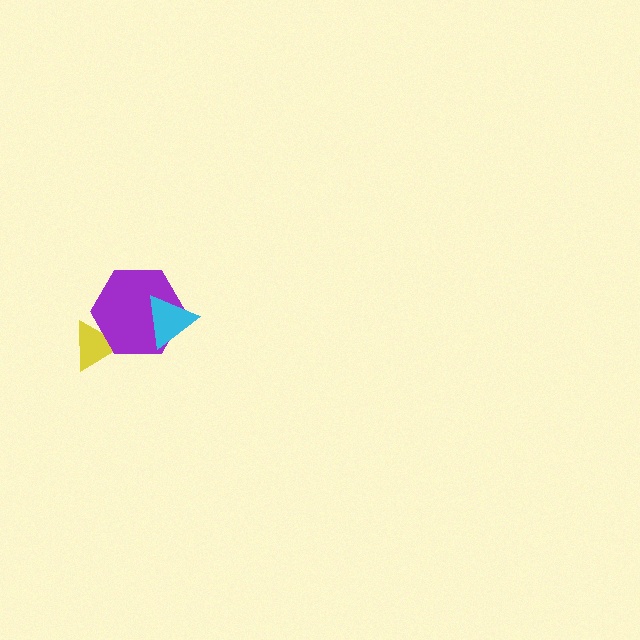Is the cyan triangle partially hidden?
No, no other shape covers it.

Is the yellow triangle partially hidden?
Yes, it is partially covered by another shape.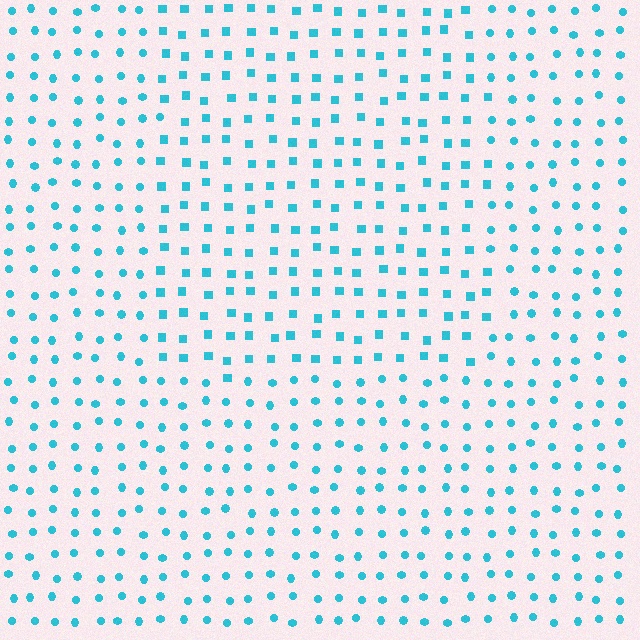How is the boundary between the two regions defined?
The boundary is defined by a change in element shape: squares inside vs. circles outside. All elements share the same color and spacing.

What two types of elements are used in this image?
The image uses squares inside the rectangle region and circles outside it.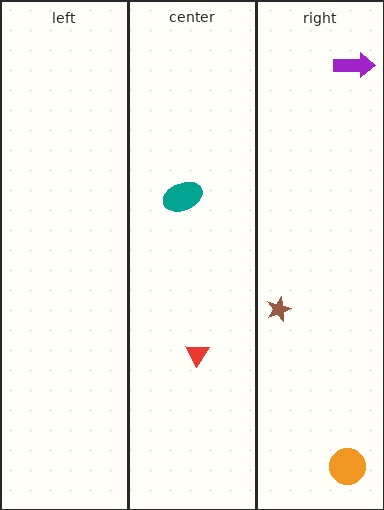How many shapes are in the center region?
2.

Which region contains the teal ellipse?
The center region.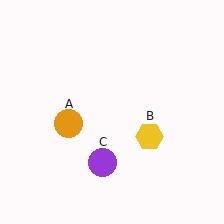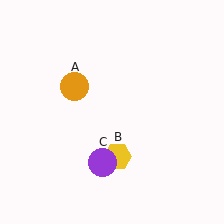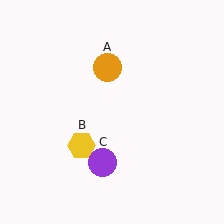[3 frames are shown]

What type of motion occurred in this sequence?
The orange circle (object A), yellow hexagon (object B) rotated clockwise around the center of the scene.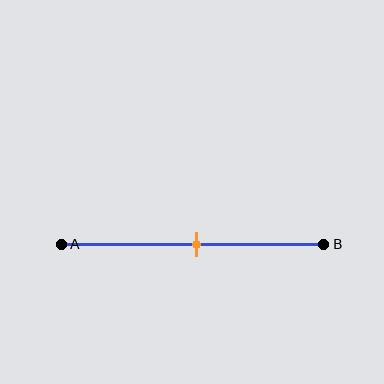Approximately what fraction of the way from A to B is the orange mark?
The orange mark is approximately 50% of the way from A to B.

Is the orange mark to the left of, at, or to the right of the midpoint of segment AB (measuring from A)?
The orange mark is approximately at the midpoint of segment AB.